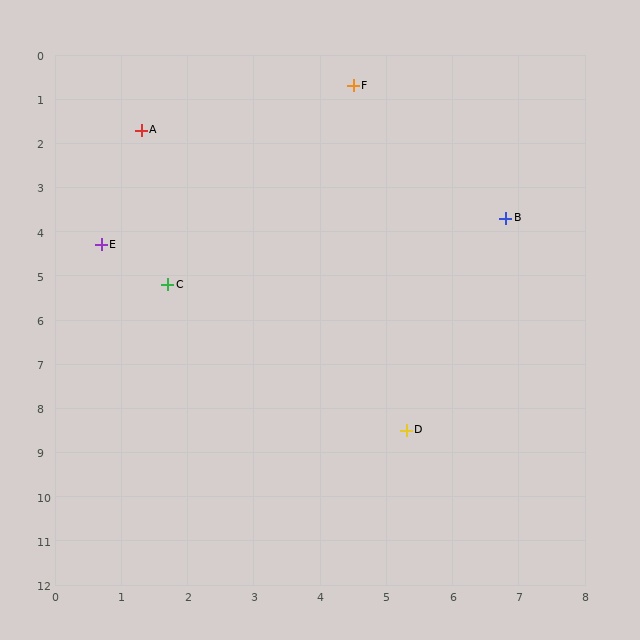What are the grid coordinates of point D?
Point D is at approximately (5.3, 8.5).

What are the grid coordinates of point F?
Point F is at approximately (4.5, 0.7).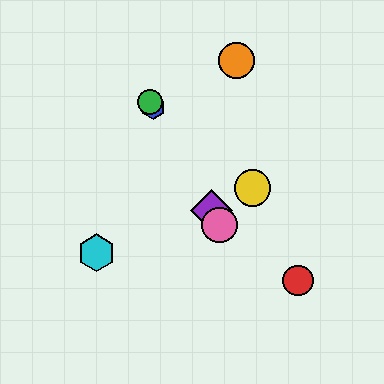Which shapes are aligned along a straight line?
The blue hexagon, the green circle, the purple diamond, the pink circle are aligned along a straight line.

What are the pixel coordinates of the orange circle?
The orange circle is at (236, 61).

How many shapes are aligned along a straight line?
4 shapes (the blue hexagon, the green circle, the purple diamond, the pink circle) are aligned along a straight line.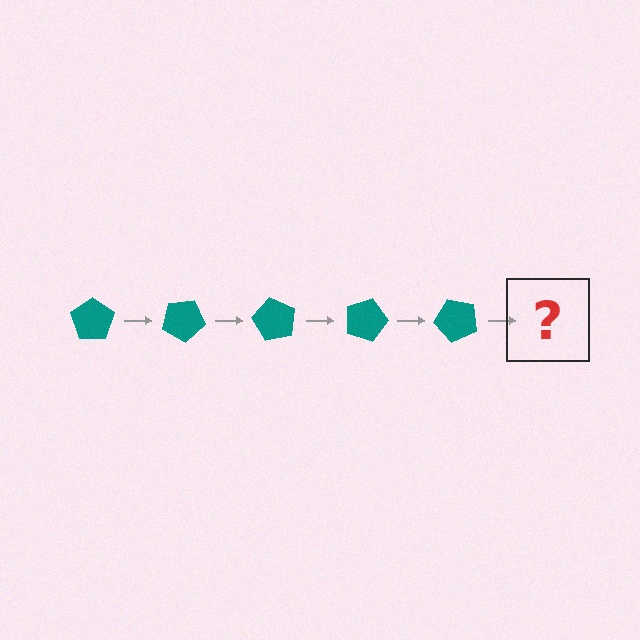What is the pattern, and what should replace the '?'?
The pattern is that the pentagon rotates 30 degrees each step. The '?' should be a teal pentagon rotated 150 degrees.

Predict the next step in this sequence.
The next step is a teal pentagon rotated 150 degrees.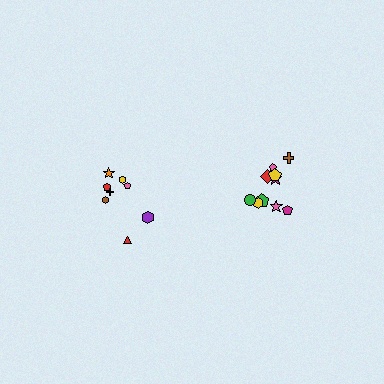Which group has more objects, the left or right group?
The right group.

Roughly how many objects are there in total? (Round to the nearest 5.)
Roughly 20 objects in total.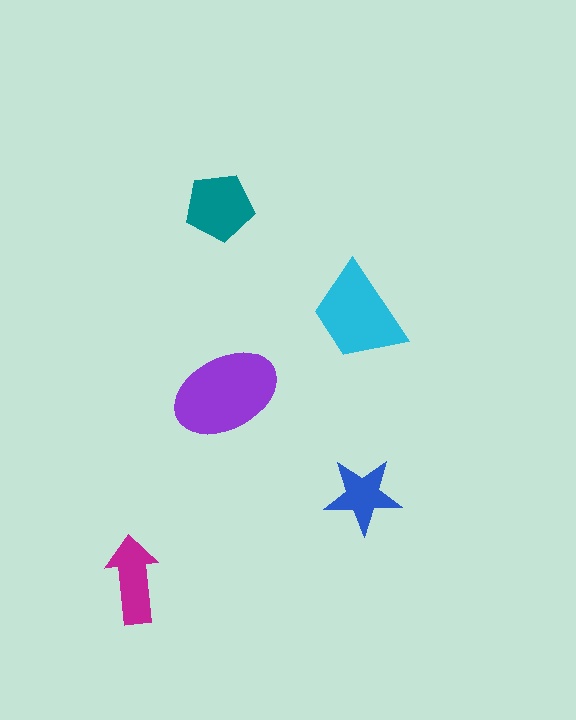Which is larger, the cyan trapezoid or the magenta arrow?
The cyan trapezoid.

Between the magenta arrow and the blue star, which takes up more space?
The magenta arrow.